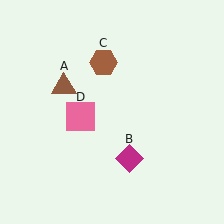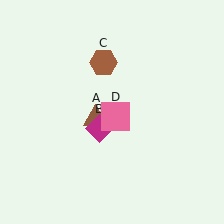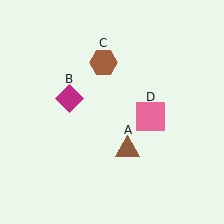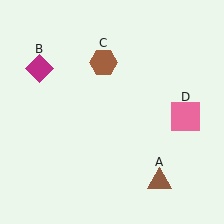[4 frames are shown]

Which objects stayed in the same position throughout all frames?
Brown hexagon (object C) remained stationary.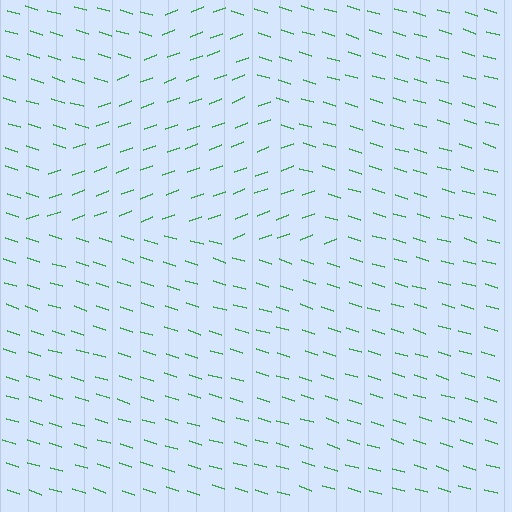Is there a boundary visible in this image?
Yes, there is a texture boundary formed by a change in line orientation.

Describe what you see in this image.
The image is filled with small green line segments. A triangle region in the image has lines oriented differently from the surrounding lines, creating a visible texture boundary.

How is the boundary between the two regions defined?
The boundary is defined purely by a change in line orientation (approximately 38 degrees difference). All lines are the same color and thickness.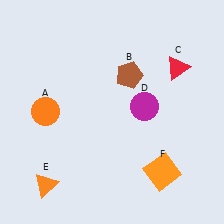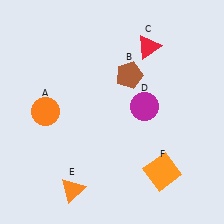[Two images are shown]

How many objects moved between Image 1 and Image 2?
2 objects moved between the two images.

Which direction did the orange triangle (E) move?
The orange triangle (E) moved right.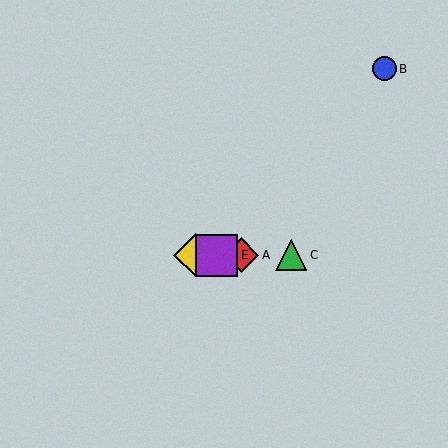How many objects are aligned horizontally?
4 objects (A, C, D, E) are aligned horizontally.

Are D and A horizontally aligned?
Yes, both are at y≈255.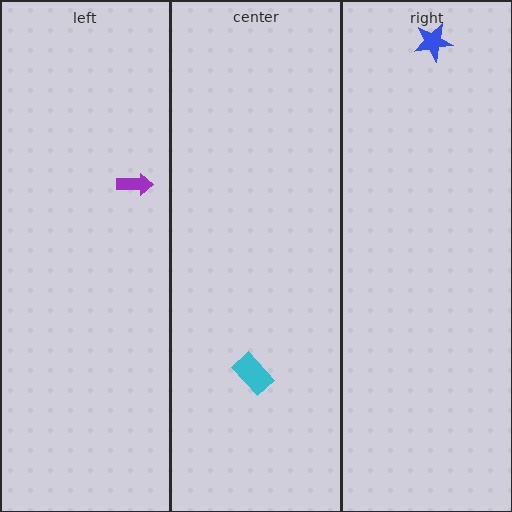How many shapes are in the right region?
1.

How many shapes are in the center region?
1.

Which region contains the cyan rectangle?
The center region.